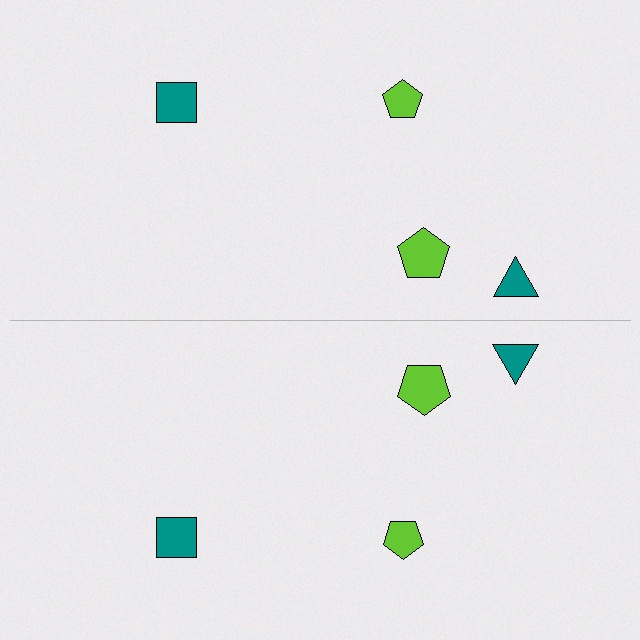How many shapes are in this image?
There are 8 shapes in this image.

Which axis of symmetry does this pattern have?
The pattern has a horizontal axis of symmetry running through the center of the image.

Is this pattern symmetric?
Yes, this pattern has bilateral (reflection) symmetry.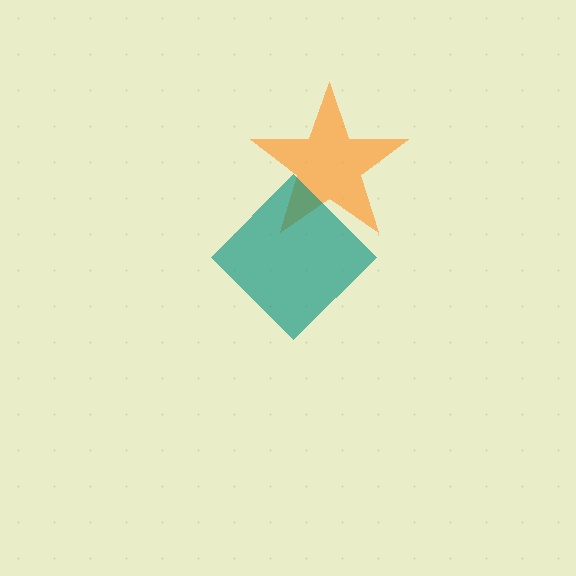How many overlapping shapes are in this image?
There are 2 overlapping shapes in the image.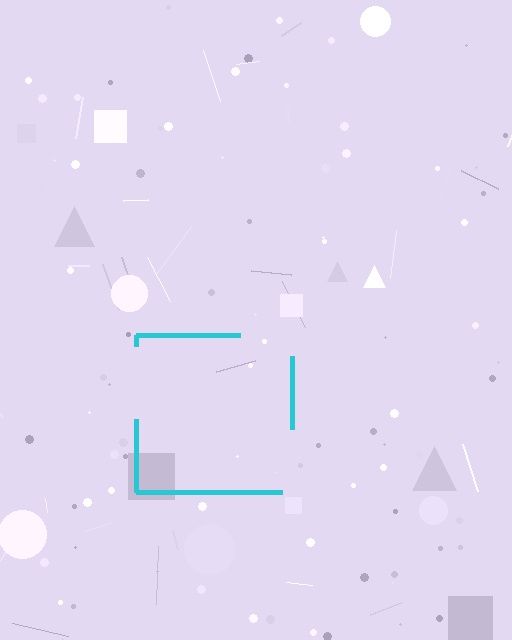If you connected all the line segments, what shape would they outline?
They would outline a square.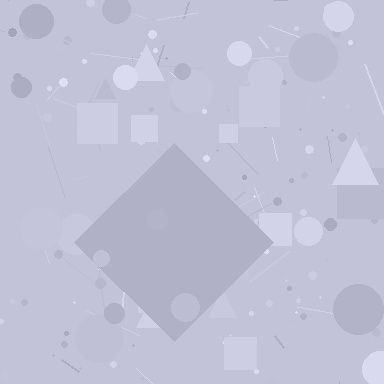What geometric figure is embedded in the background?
A diamond is embedded in the background.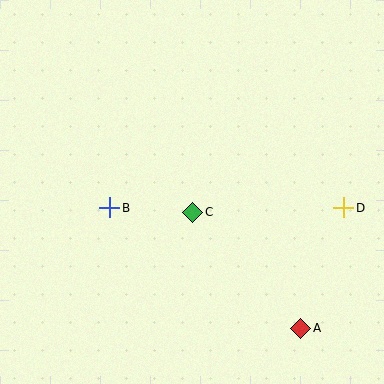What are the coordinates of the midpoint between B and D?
The midpoint between B and D is at (227, 208).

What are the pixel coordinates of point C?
Point C is at (193, 212).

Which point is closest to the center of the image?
Point C at (193, 212) is closest to the center.